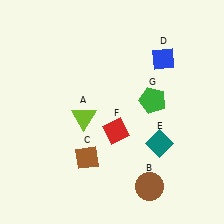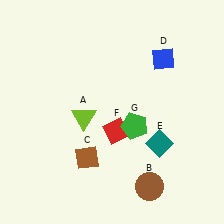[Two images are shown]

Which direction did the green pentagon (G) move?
The green pentagon (G) moved down.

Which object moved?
The green pentagon (G) moved down.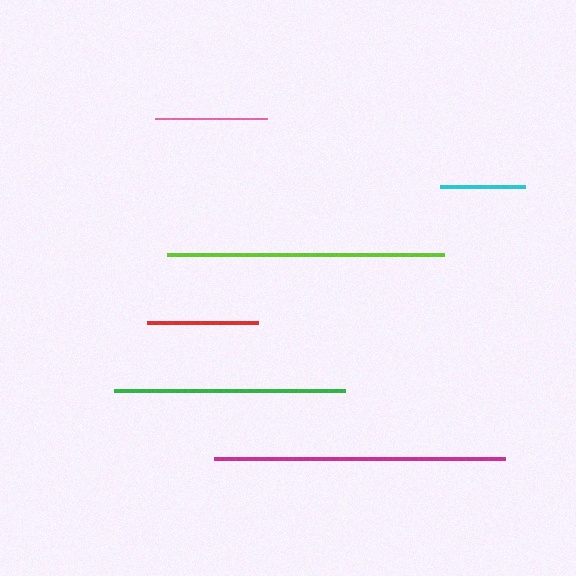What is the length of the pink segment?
The pink segment is approximately 112 pixels long.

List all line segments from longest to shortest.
From longest to shortest: magenta, lime, green, pink, red, cyan.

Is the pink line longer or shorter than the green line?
The green line is longer than the pink line.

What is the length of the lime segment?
The lime segment is approximately 277 pixels long.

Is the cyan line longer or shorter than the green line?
The green line is longer than the cyan line.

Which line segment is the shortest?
The cyan line is the shortest at approximately 84 pixels.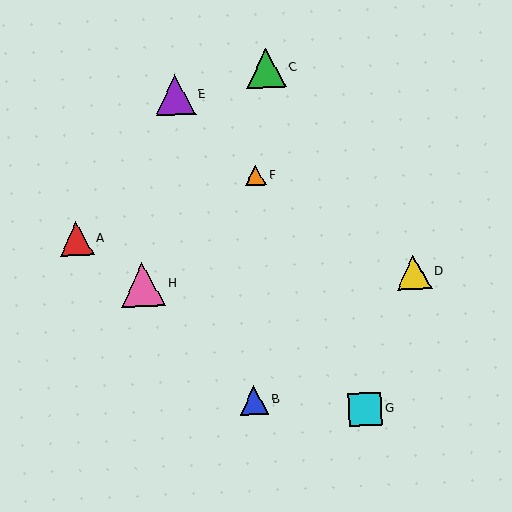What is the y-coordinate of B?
Object B is at y≈400.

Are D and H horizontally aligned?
Yes, both are at y≈272.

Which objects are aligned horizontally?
Objects D, H are aligned horizontally.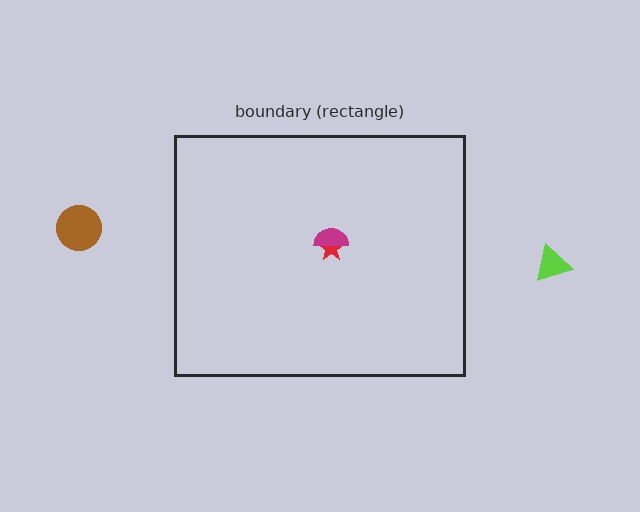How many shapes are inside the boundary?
2 inside, 2 outside.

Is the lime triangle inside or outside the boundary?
Outside.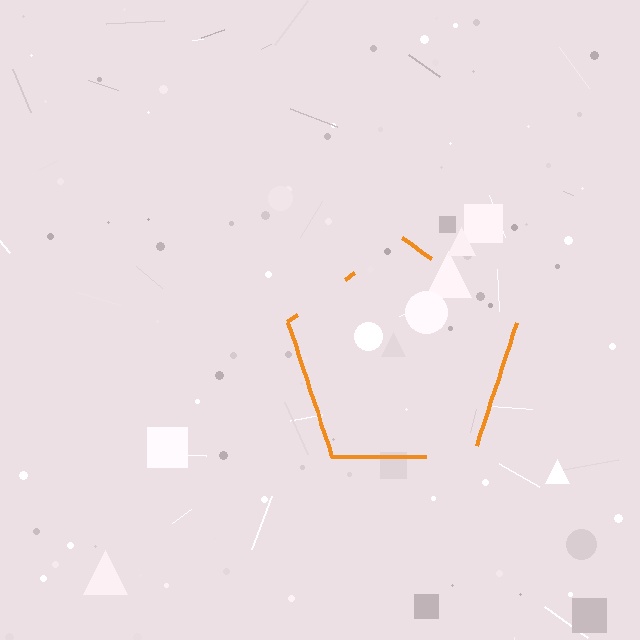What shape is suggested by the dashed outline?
The dashed outline suggests a pentagon.